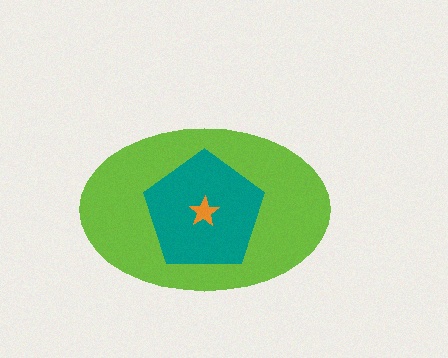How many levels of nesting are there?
3.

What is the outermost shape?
The lime ellipse.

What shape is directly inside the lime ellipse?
The teal pentagon.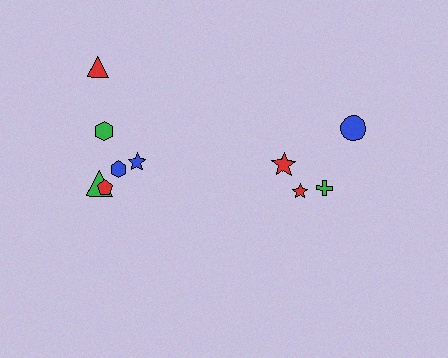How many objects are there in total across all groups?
There are 10 objects.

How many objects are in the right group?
There are 4 objects.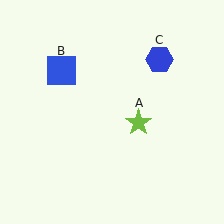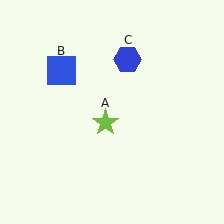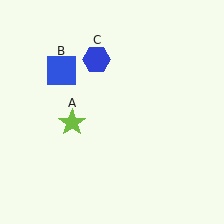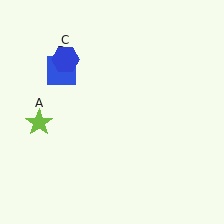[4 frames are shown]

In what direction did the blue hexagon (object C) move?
The blue hexagon (object C) moved left.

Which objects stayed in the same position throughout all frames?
Blue square (object B) remained stationary.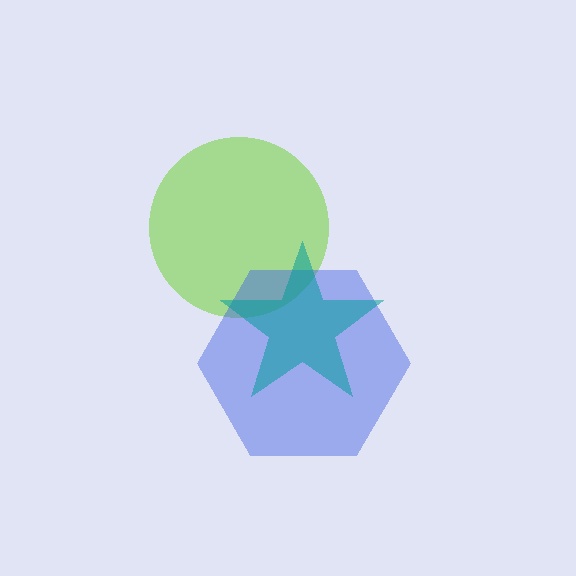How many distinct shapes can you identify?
There are 3 distinct shapes: a lime circle, a blue hexagon, a teal star.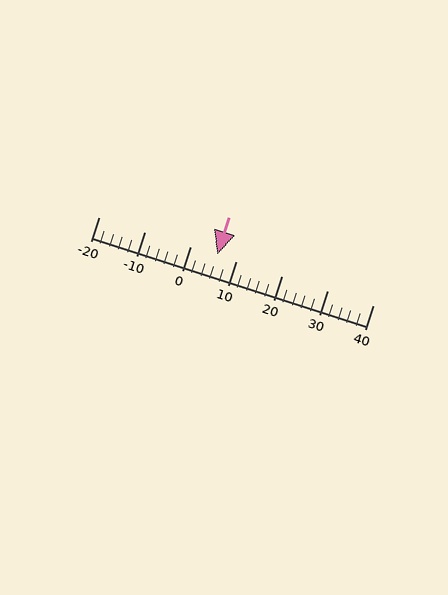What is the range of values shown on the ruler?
The ruler shows values from -20 to 40.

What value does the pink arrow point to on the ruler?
The pink arrow points to approximately 6.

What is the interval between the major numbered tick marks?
The major tick marks are spaced 10 units apart.